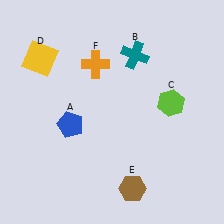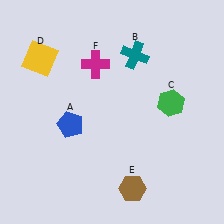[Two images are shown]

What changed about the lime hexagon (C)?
In Image 1, C is lime. In Image 2, it changed to green.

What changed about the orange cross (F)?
In Image 1, F is orange. In Image 2, it changed to magenta.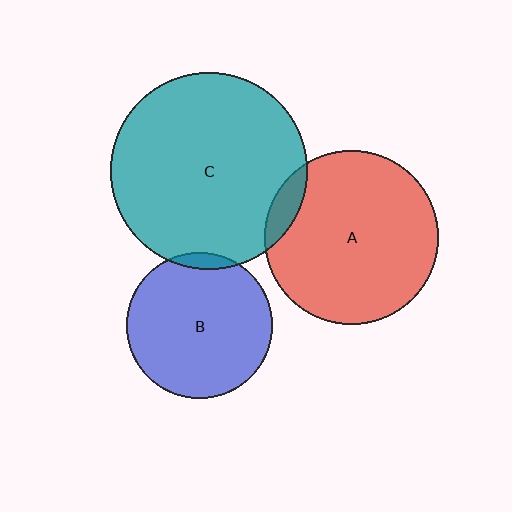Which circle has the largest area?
Circle C (teal).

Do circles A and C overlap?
Yes.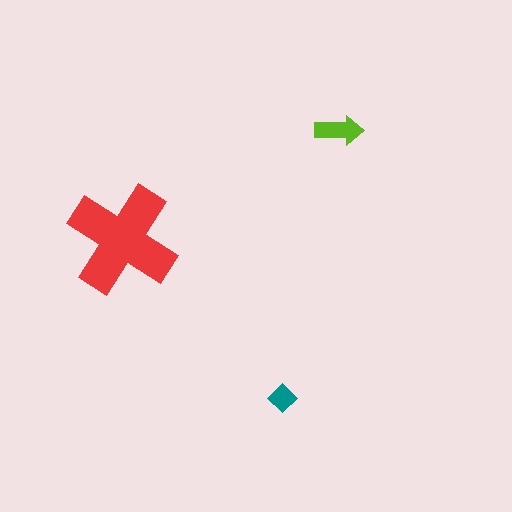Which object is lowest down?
The teal diamond is bottommost.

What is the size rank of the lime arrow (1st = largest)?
2nd.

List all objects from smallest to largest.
The teal diamond, the lime arrow, the red cross.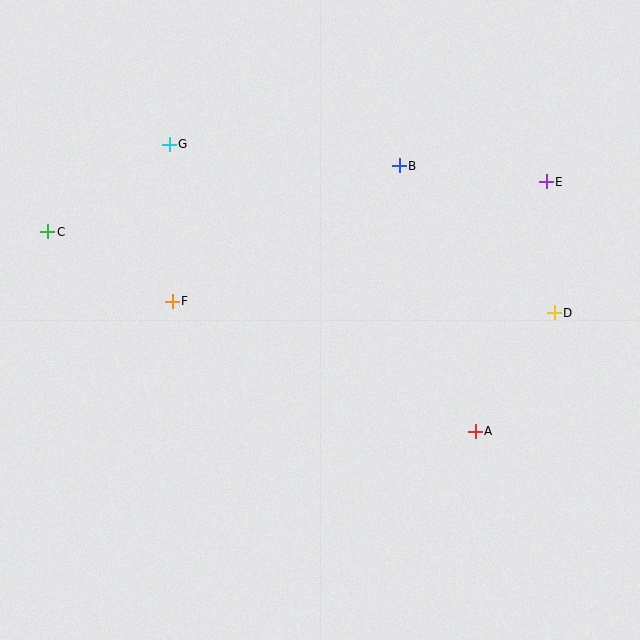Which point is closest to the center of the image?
Point F at (172, 301) is closest to the center.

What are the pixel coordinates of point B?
Point B is at (399, 166).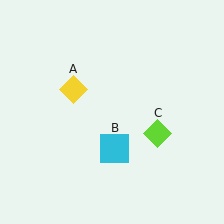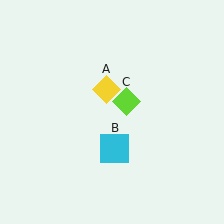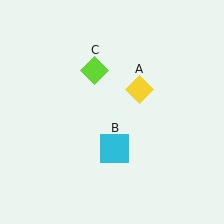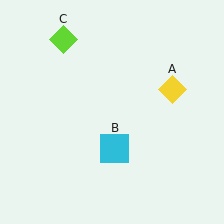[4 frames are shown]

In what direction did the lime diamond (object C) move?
The lime diamond (object C) moved up and to the left.